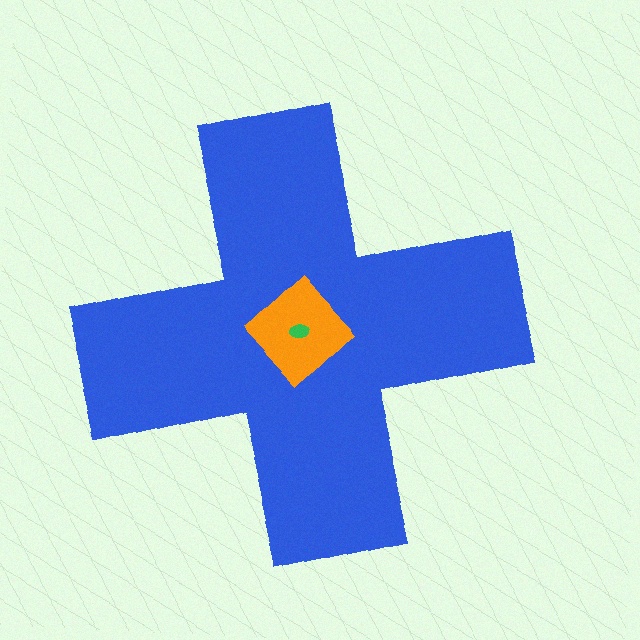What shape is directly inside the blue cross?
The orange diamond.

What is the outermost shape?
The blue cross.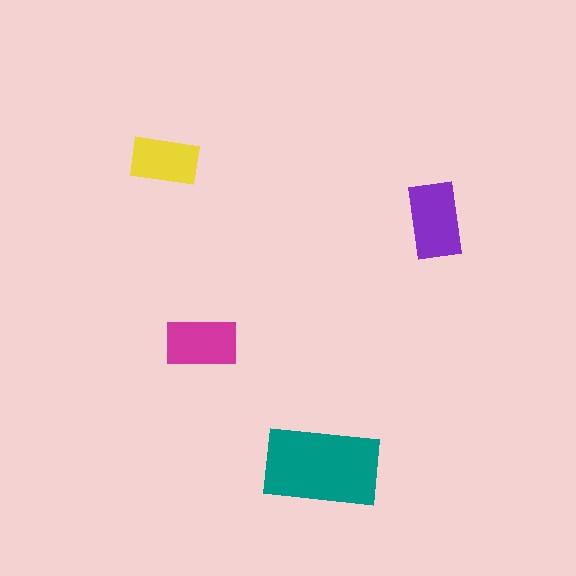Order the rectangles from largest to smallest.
the teal one, the purple one, the magenta one, the yellow one.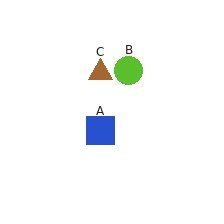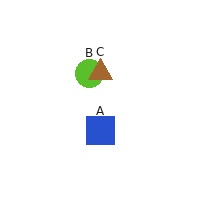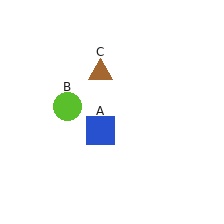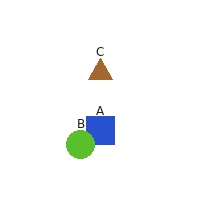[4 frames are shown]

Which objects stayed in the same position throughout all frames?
Blue square (object A) and brown triangle (object C) remained stationary.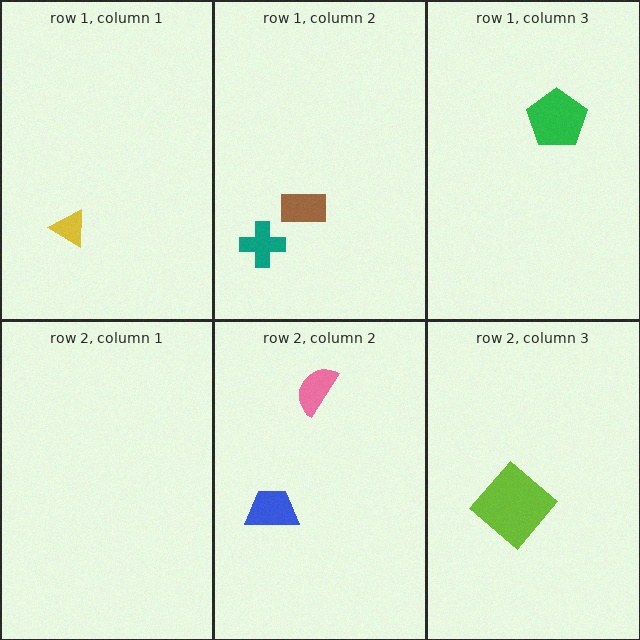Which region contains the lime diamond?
The row 2, column 3 region.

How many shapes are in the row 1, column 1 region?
1.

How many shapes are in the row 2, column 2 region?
2.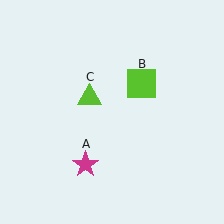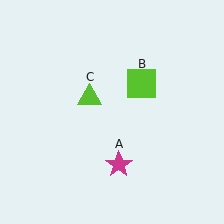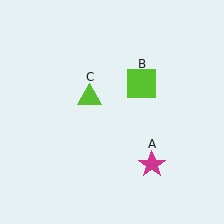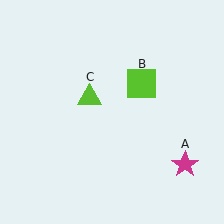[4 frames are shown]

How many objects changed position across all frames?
1 object changed position: magenta star (object A).